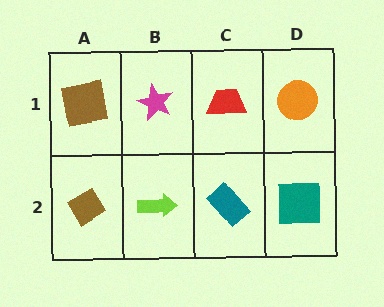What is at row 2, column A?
A brown diamond.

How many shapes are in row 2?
4 shapes.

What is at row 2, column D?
A teal square.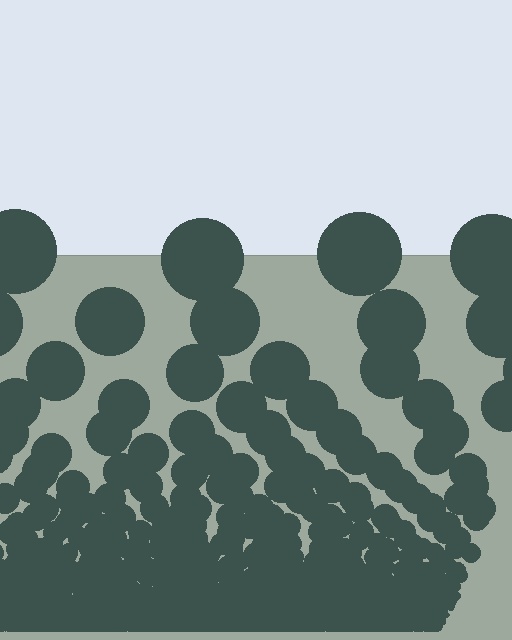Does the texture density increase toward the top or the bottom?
Density increases toward the bottom.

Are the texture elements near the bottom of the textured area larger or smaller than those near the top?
Smaller. The gradient is inverted — elements near the bottom are smaller and denser.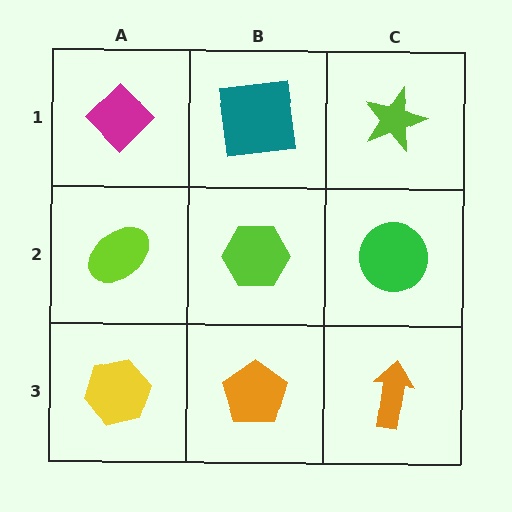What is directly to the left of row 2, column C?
A lime hexagon.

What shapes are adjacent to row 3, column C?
A green circle (row 2, column C), an orange pentagon (row 3, column B).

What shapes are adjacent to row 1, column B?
A lime hexagon (row 2, column B), a magenta diamond (row 1, column A), a lime star (row 1, column C).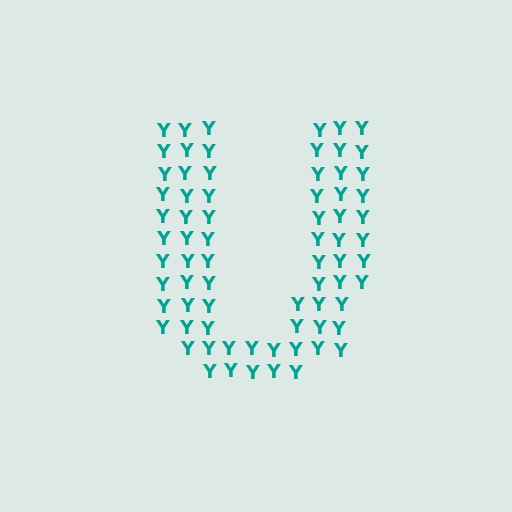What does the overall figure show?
The overall figure shows the letter U.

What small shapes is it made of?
It is made of small letter Y's.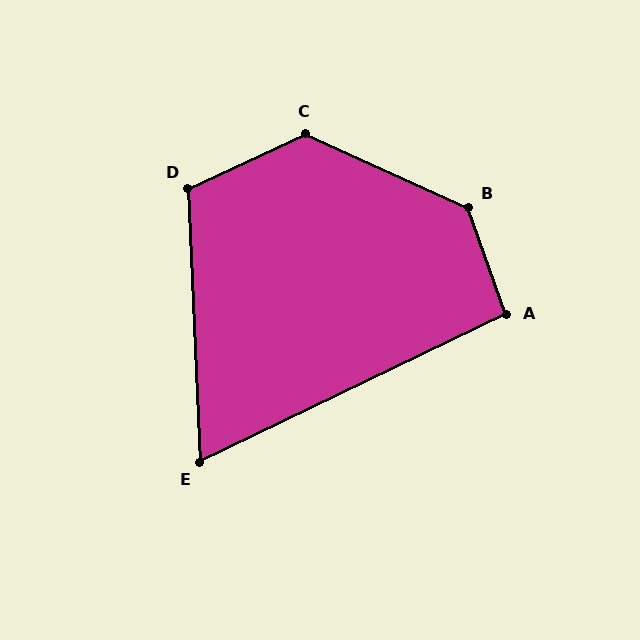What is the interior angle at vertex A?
Approximately 96 degrees (obtuse).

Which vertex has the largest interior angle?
B, at approximately 134 degrees.